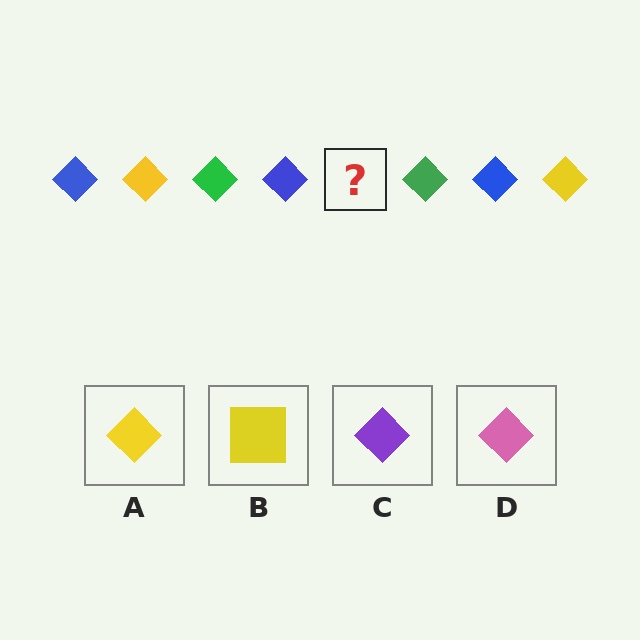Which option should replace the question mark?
Option A.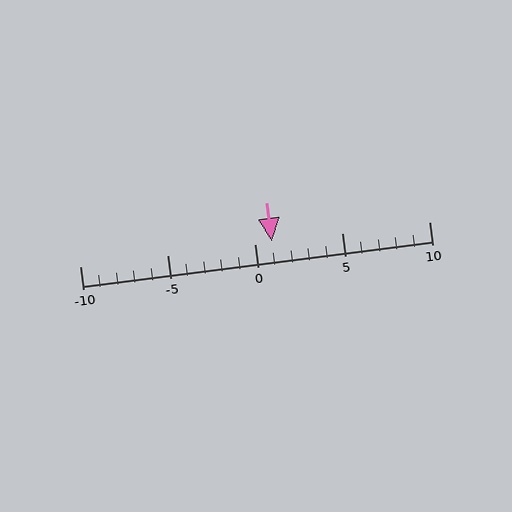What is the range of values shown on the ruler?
The ruler shows values from -10 to 10.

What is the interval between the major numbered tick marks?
The major tick marks are spaced 5 units apart.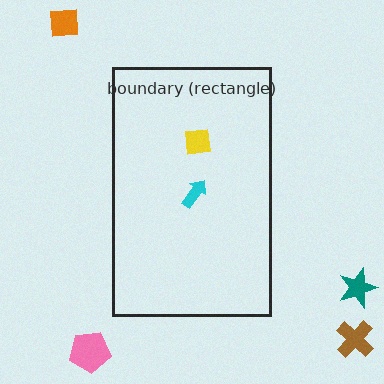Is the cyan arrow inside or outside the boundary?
Inside.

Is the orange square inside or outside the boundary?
Outside.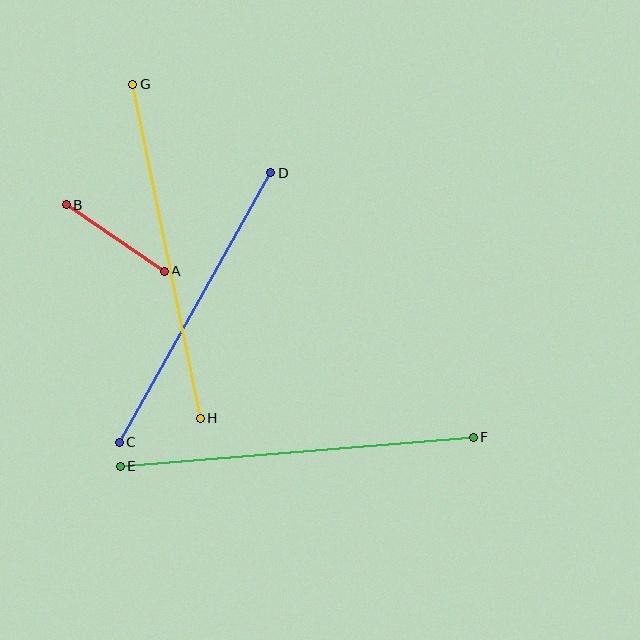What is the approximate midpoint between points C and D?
The midpoint is at approximately (195, 308) pixels.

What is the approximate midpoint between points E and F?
The midpoint is at approximately (297, 452) pixels.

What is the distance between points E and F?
The distance is approximately 354 pixels.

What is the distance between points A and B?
The distance is approximately 119 pixels.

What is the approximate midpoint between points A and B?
The midpoint is at approximately (115, 238) pixels.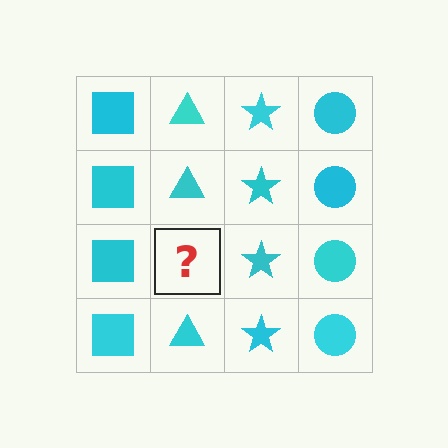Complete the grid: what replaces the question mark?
The question mark should be replaced with a cyan triangle.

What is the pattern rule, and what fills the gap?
The rule is that each column has a consistent shape. The gap should be filled with a cyan triangle.